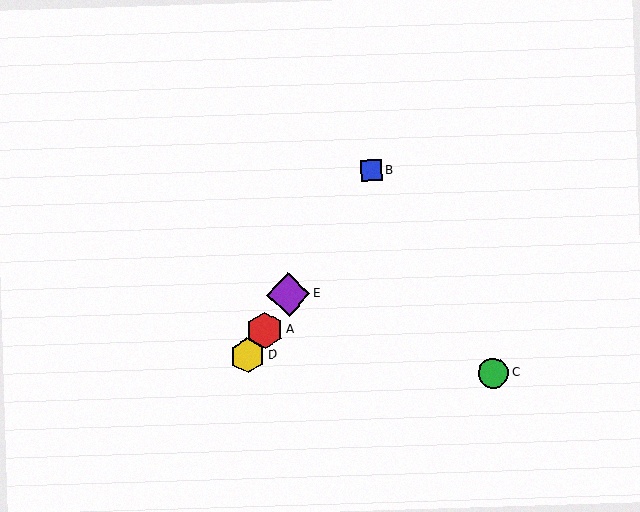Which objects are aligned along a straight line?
Objects A, B, D, E are aligned along a straight line.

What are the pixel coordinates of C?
Object C is at (493, 373).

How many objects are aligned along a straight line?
4 objects (A, B, D, E) are aligned along a straight line.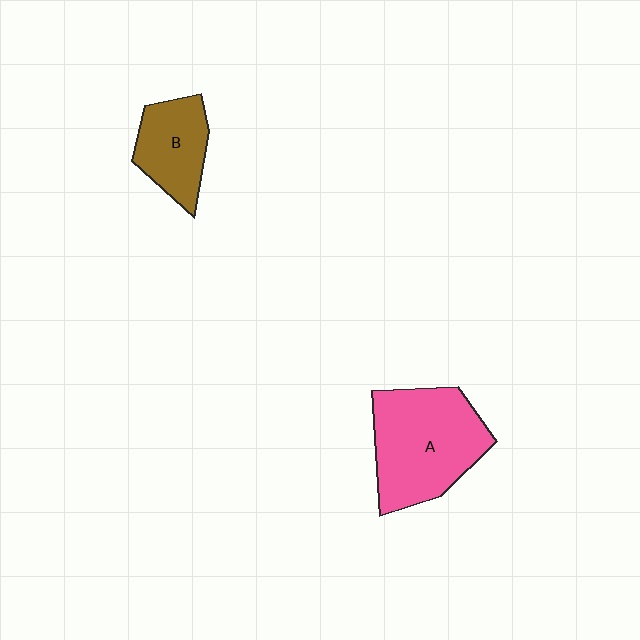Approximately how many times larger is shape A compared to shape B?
Approximately 1.8 times.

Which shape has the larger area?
Shape A (pink).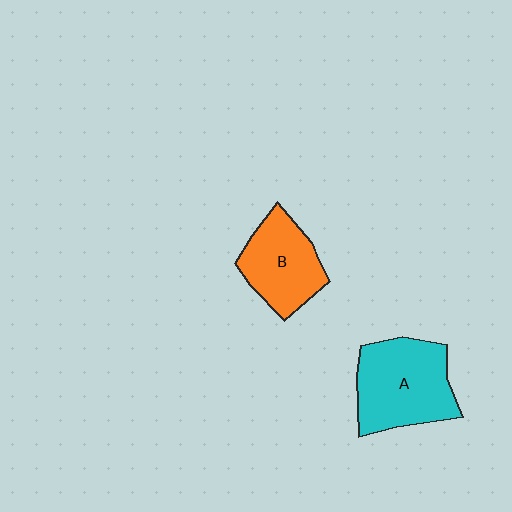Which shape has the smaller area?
Shape B (orange).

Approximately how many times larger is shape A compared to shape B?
Approximately 1.3 times.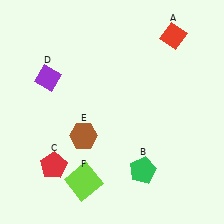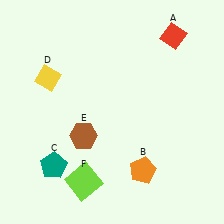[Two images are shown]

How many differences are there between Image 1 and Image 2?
There are 3 differences between the two images.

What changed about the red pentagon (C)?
In Image 1, C is red. In Image 2, it changed to teal.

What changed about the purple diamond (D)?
In Image 1, D is purple. In Image 2, it changed to yellow.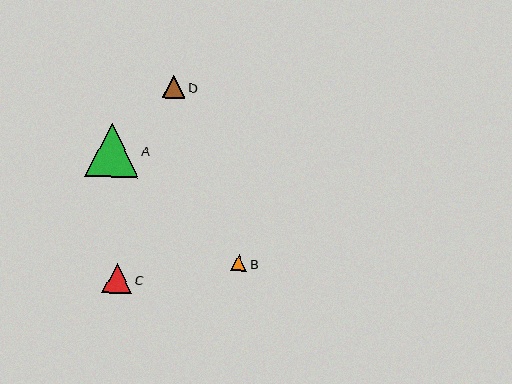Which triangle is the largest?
Triangle A is the largest with a size of approximately 54 pixels.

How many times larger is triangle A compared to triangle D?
Triangle A is approximately 2.3 times the size of triangle D.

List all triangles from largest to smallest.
From largest to smallest: A, C, D, B.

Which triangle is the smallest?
Triangle B is the smallest with a size of approximately 16 pixels.